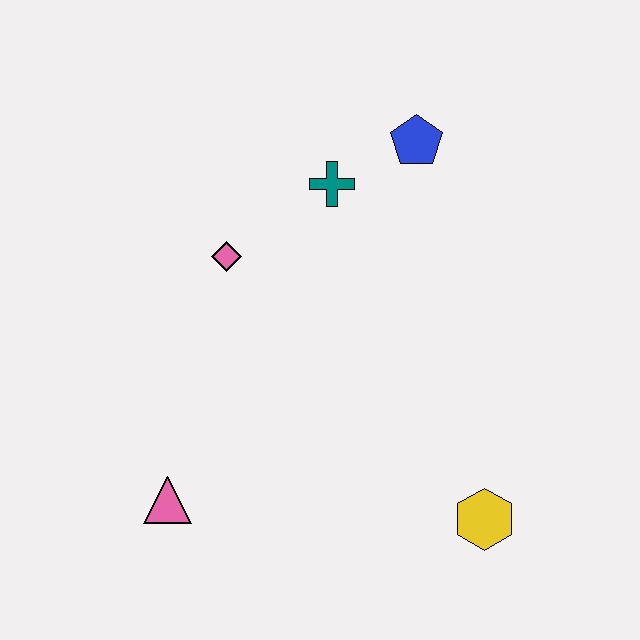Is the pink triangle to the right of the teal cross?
No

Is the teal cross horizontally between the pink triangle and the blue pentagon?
Yes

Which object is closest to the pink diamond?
The teal cross is closest to the pink diamond.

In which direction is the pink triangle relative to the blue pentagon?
The pink triangle is below the blue pentagon.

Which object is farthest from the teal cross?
The yellow hexagon is farthest from the teal cross.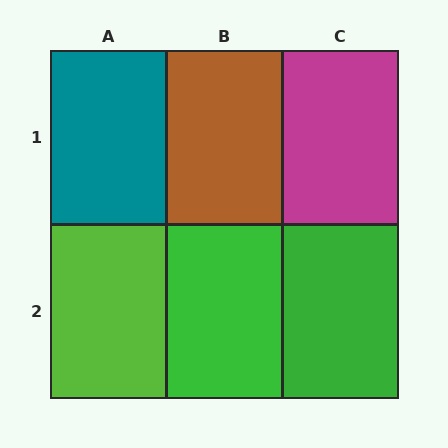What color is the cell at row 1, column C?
Magenta.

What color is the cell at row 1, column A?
Teal.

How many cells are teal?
1 cell is teal.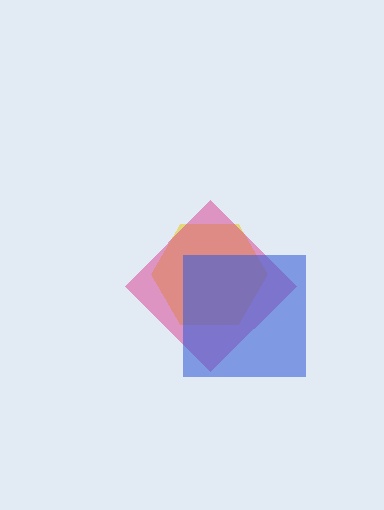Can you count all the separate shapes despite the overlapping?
Yes, there are 3 separate shapes.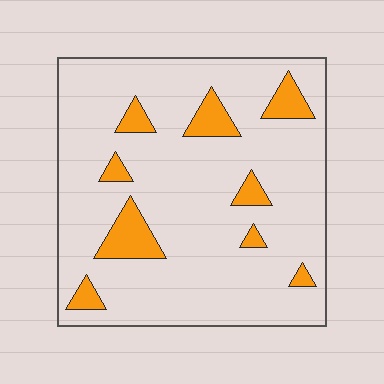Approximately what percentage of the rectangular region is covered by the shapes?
Approximately 10%.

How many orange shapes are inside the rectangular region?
9.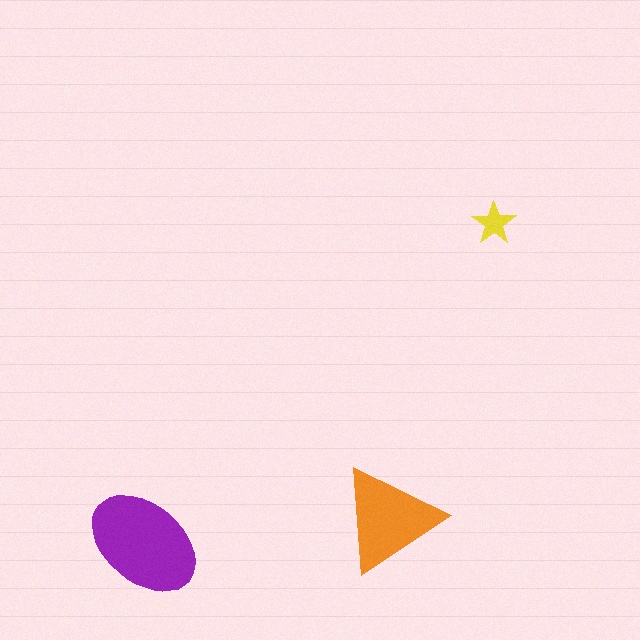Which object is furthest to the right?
The yellow star is rightmost.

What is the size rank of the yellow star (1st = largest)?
3rd.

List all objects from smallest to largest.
The yellow star, the orange triangle, the purple ellipse.